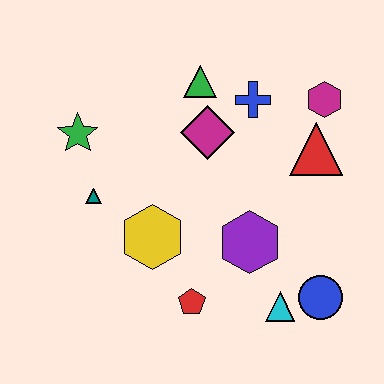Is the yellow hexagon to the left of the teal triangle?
No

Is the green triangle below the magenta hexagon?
No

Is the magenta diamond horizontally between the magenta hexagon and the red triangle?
No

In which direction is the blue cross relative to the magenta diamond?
The blue cross is to the right of the magenta diamond.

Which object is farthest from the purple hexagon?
The green star is farthest from the purple hexagon.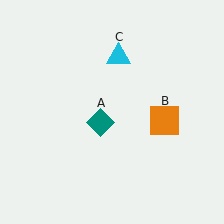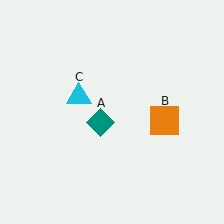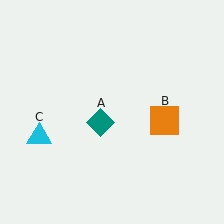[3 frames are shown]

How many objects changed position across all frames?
1 object changed position: cyan triangle (object C).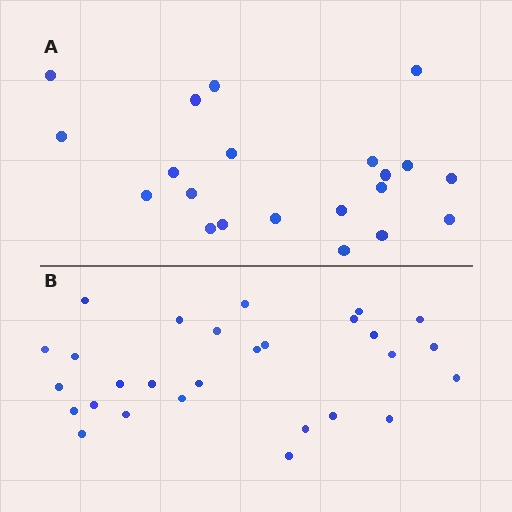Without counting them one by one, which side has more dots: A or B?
Region B (the bottom region) has more dots.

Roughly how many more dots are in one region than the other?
Region B has roughly 8 or so more dots than region A.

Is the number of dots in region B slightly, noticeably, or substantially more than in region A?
Region B has noticeably more, but not dramatically so. The ratio is roughly 1.3 to 1.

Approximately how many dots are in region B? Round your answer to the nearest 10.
About 30 dots. (The exact count is 28, which rounds to 30.)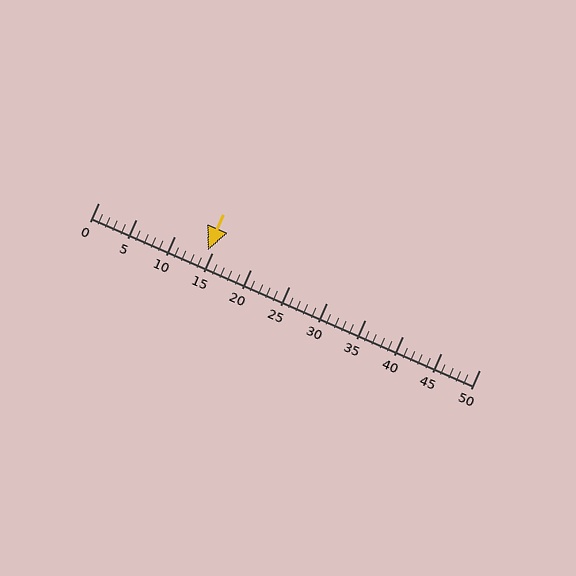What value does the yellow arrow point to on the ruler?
The yellow arrow points to approximately 14.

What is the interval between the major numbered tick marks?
The major tick marks are spaced 5 units apart.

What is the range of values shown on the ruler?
The ruler shows values from 0 to 50.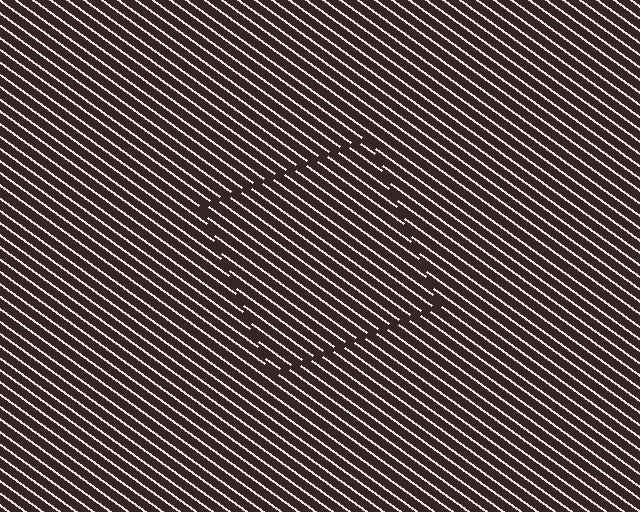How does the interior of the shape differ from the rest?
The interior of the shape contains the same grating, shifted by half a period — the contour is defined by the phase discontinuity where line-ends from the inner and outer gratings abut.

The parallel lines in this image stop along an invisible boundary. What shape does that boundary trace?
An illusory square. The interior of the shape contains the same grating, shifted by half a period — the contour is defined by the phase discontinuity where line-ends from the inner and outer gratings abut.